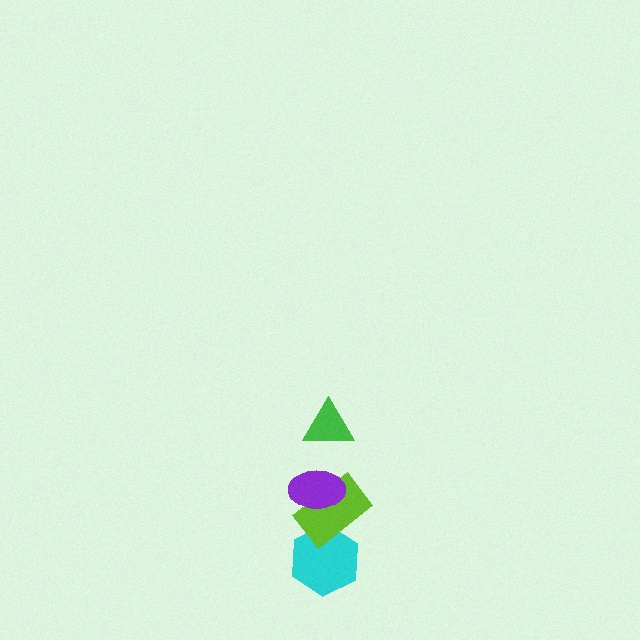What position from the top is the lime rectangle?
The lime rectangle is 3rd from the top.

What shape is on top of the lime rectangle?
The purple ellipse is on top of the lime rectangle.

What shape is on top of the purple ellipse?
The green triangle is on top of the purple ellipse.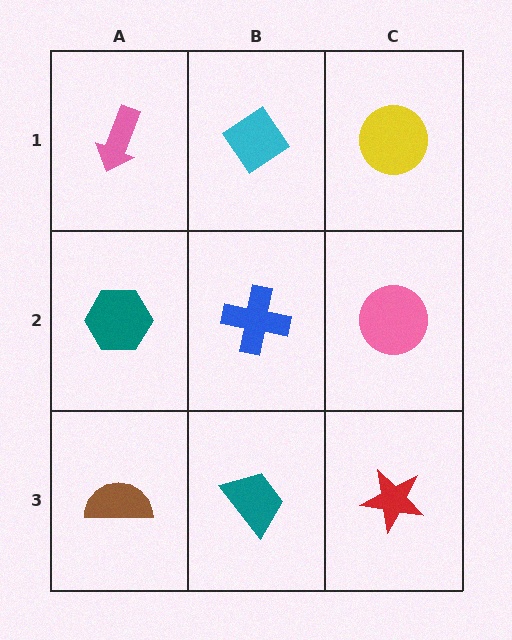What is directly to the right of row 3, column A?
A teal trapezoid.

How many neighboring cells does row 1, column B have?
3.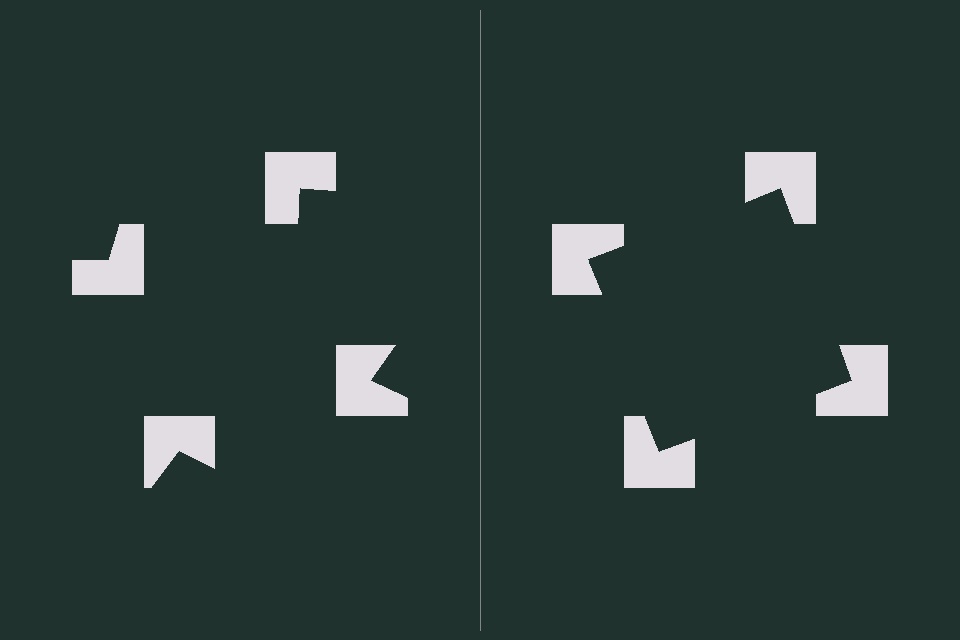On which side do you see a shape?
An illusory square appears on the right side. On the left side the wedge cuts are rotated, so no coherent shape forms.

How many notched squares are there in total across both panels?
8 — 4 on each side.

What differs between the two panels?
The notched squares are positioned identically on both sides; only the wedge orientations differ. On the right they align to a square; on the left they are misaligned.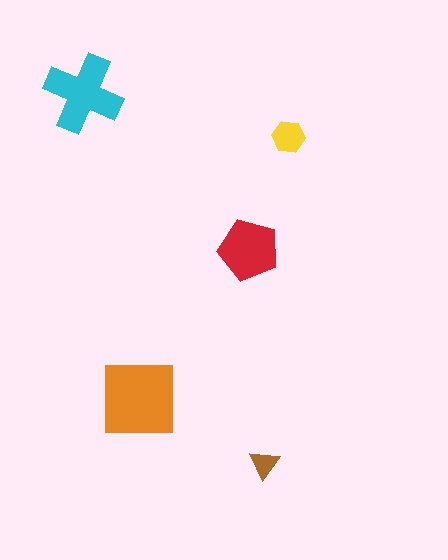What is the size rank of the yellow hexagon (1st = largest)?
4th.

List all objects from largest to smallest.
The orange square, the cyan cross, the red pentagon, the yellow hexagon, the brown triangle.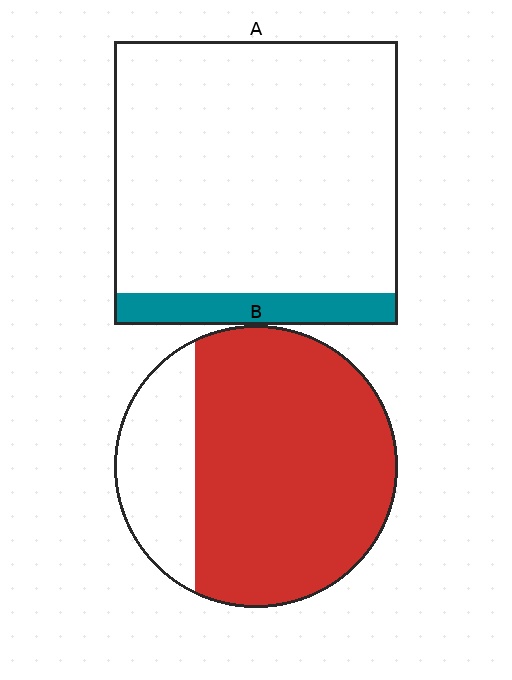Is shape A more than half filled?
No.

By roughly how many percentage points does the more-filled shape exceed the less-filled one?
By roughly 65 percentage points (B over A).